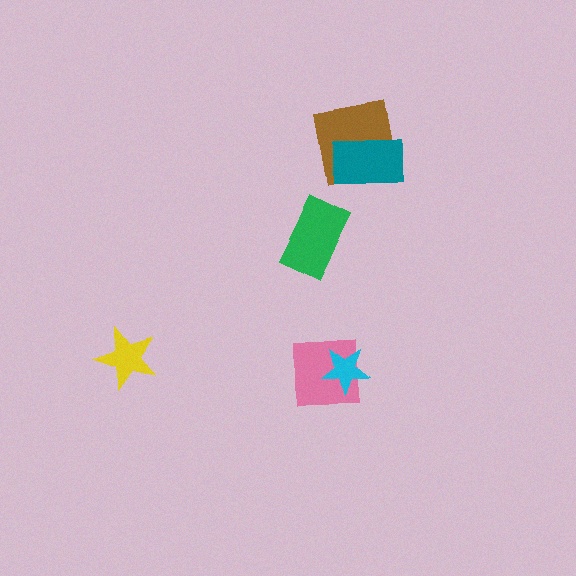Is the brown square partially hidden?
Yes, it is partially covered by another shape.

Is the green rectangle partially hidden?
No, no other shape covers it.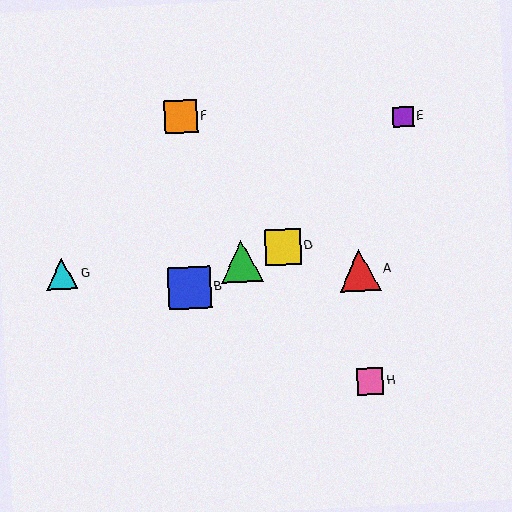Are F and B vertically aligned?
Yes, both are at x≈181.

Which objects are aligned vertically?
Objects B, F are aligned vertically.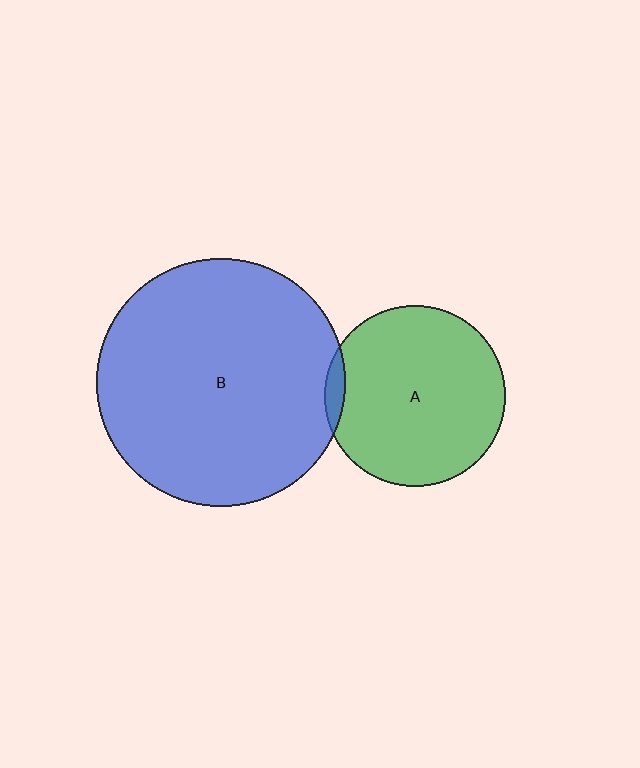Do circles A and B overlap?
Yes.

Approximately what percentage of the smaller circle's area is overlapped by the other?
Approximately 5%.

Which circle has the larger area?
Circle B (blue).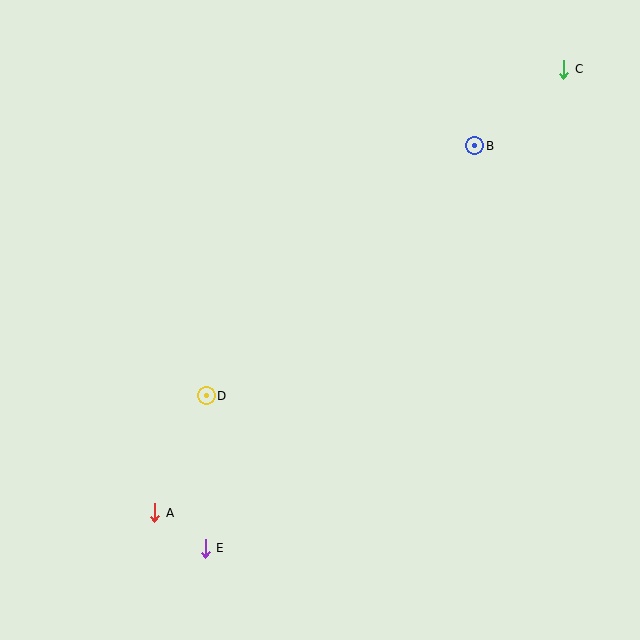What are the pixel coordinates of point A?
Point A is at (155, 513).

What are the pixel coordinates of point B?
Point B is at (475, 146).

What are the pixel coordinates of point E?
Point E is at (205, 548).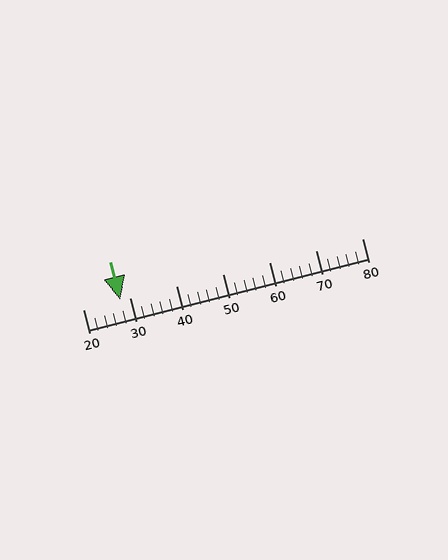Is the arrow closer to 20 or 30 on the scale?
The arrow is closer to 30.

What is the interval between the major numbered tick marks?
The major tick marks are spaced 10 units apart.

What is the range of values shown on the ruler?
The ruler shows values from 20 to 80.